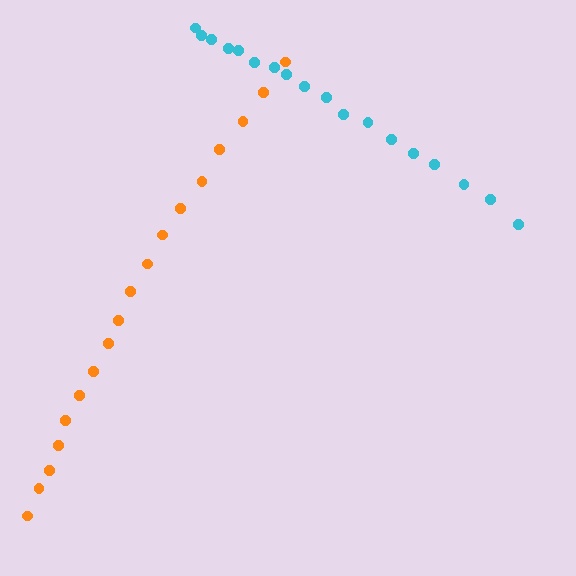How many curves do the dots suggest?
There are 2 distinct paths.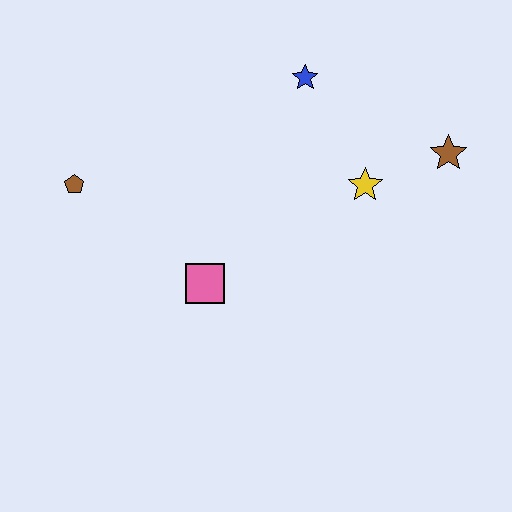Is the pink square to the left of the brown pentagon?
No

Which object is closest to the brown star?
The yellow star is closest to the brown star.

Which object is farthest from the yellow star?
The brown pentagon is farthest from the yellow star.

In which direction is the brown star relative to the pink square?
The brown star is to the right of the pink square.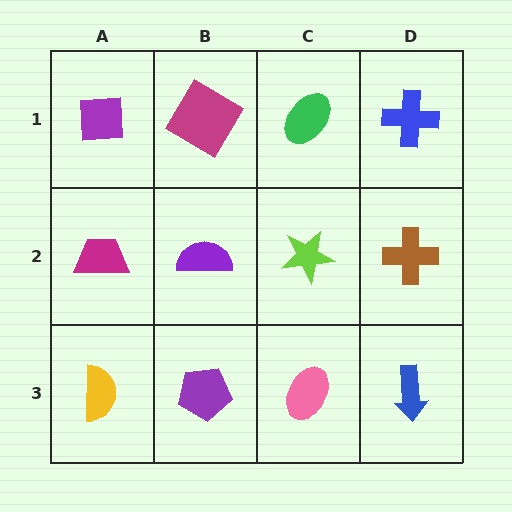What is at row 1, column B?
A magenta diamond.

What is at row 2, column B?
A purple semicircle.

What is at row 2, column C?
A lime star.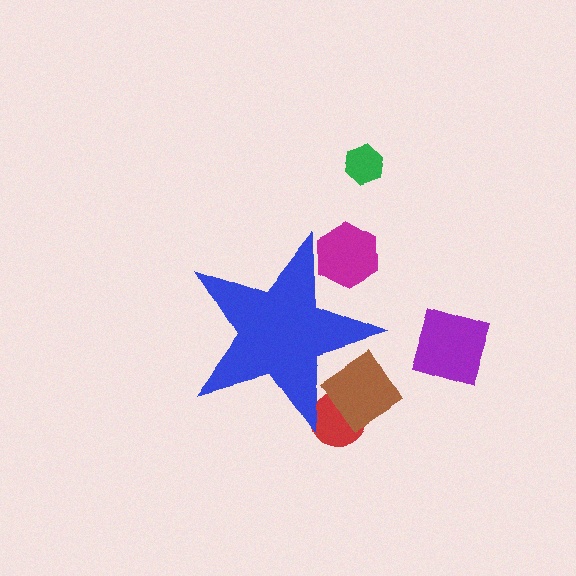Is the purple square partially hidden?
No, the purple square is fully visible.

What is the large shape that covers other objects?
A blue star.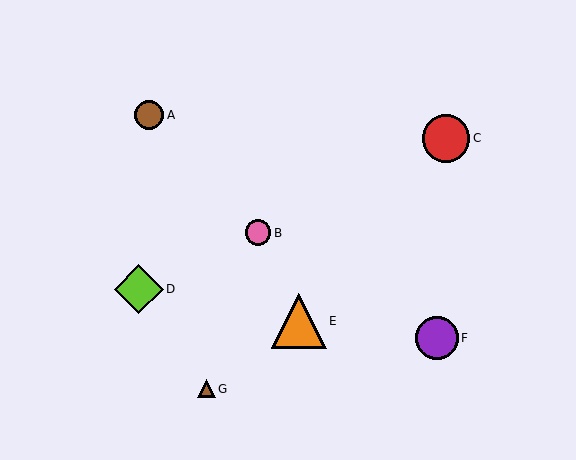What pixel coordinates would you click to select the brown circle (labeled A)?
Click at (149, 115) to select the brown circle A.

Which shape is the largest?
The orange triangle (labeled E) is the largest.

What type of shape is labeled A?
Shape A is a brown circle.